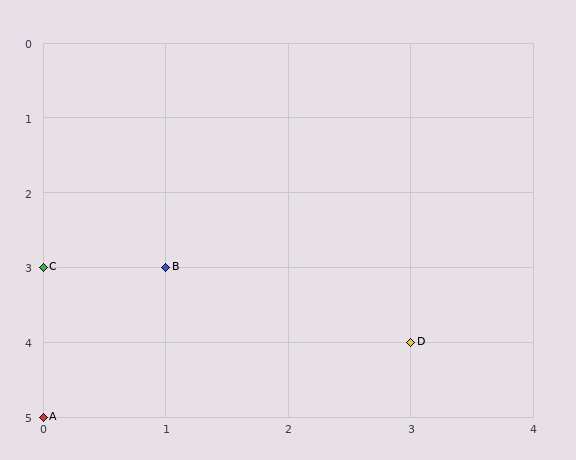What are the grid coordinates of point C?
Point C is at grid coordinates (0, 3).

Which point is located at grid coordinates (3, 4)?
Point D is at (3, 4).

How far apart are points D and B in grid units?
Points D and B are 2 columns and 1 row apart (about 2.2 grid units diagonally).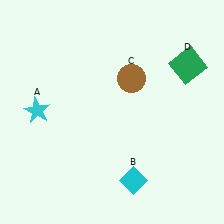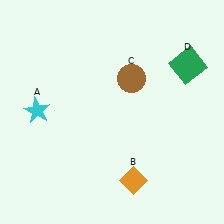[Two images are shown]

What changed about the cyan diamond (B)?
In Image 1, B is cyan. In Image 2, it changed to orange.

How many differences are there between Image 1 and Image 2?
There is 1 difference between the two images.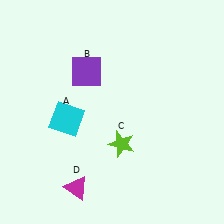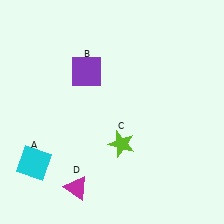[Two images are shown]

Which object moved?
The cyan square (A) moved down.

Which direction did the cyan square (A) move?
The cyan square (A) moved down.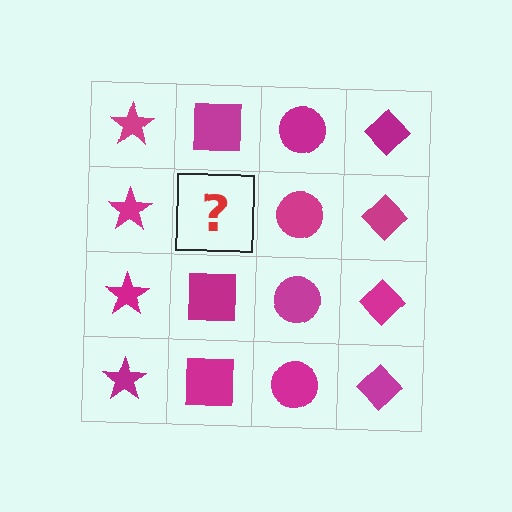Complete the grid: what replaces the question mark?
The question mark should be replaced with a magenta square.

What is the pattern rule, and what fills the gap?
The rule is that each column has a consistent shape. The gap should be filled with a magenta square.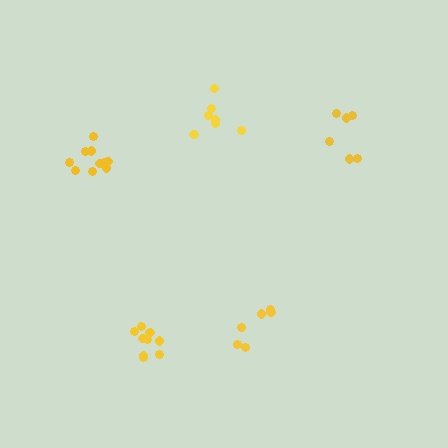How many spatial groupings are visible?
There are 5 spatial groupings.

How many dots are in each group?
Group 1: 10 dots, Group 2: 6 dots, Group 3: 6 dots, Group 4: 9 dots, Group 5: 7 dots (38 total).